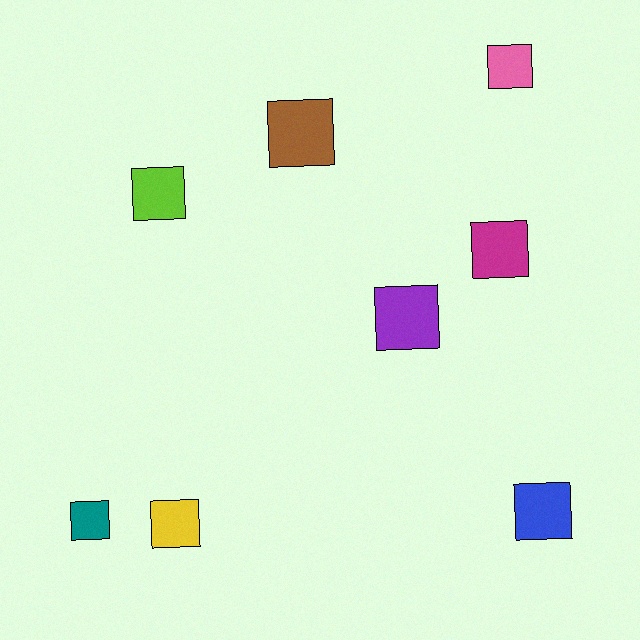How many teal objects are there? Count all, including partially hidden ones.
There is 1 teal object.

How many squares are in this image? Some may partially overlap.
There are 8 squares.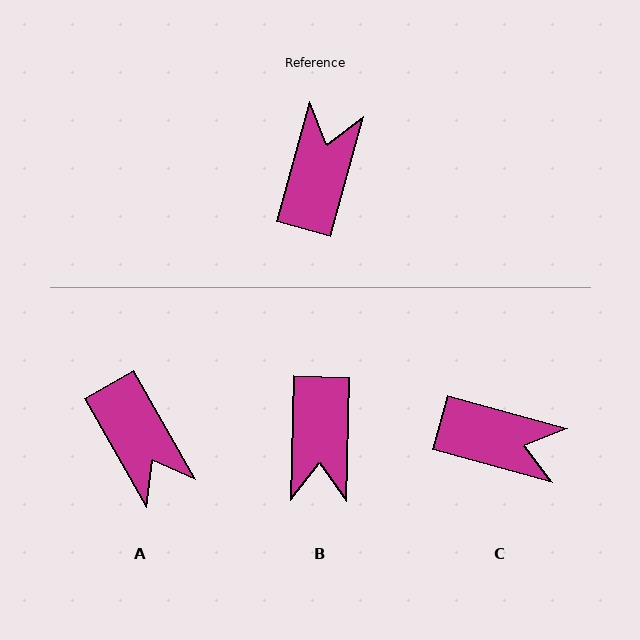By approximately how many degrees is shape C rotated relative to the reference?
Approximately 90 degrees clockwise.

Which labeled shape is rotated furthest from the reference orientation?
B, about 166 degrees away.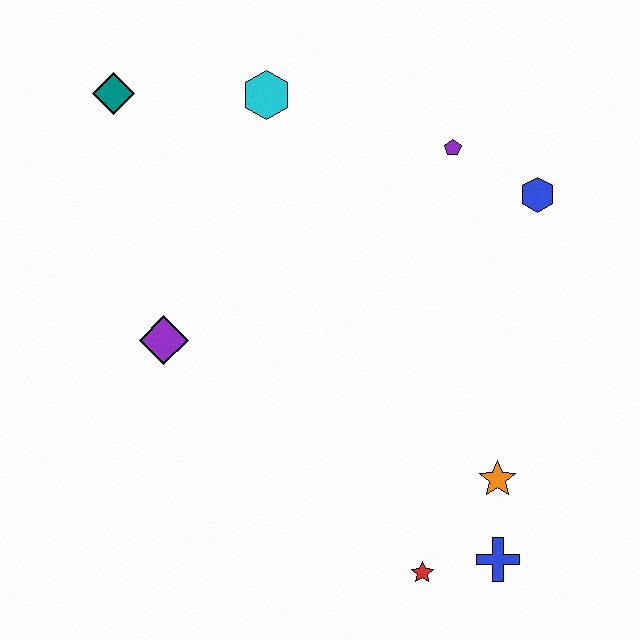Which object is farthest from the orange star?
The teal diamond is farthest from the orange star.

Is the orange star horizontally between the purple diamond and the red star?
No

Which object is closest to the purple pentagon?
The blue hexagon is closest to the purple pentagon.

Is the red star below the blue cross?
Yes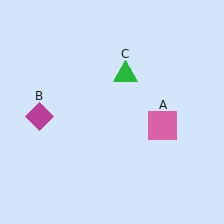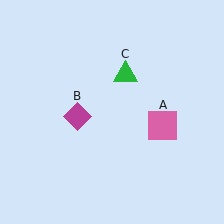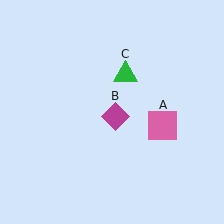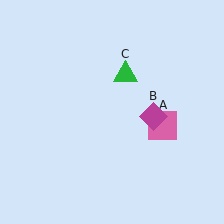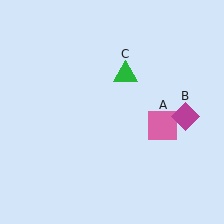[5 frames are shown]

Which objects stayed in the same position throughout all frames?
Pink square (object A) and green triangle (object C) remained stationary.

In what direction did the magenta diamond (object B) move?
The magenta diamond (object B) moved right.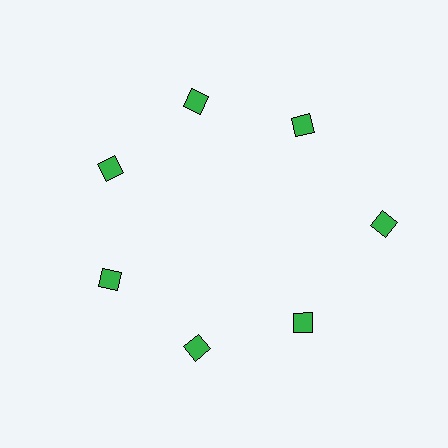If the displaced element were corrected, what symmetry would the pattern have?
It would have 7-fold rotational symmetry — the pattern would map onto itself every 51 degrees.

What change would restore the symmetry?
The symmetry would be restored by moving it inward, back onto the ring so that all 7 squares sit at equal angles and equal distance from the center.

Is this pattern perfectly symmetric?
No. The 7 green squares are arranged in a ring, but one element near the 3 o'clock position is pushed outward from the center, breaking the 7-fold rotational symmetry.